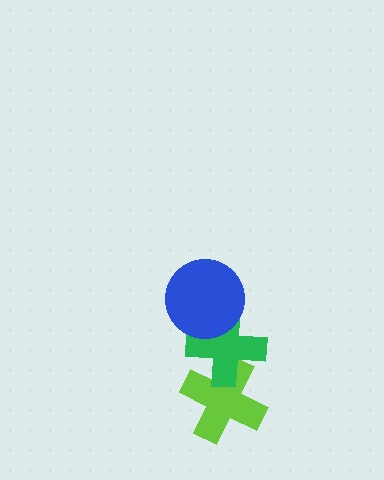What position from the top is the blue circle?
The blue circle is 1st from the top.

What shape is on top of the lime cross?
The green cross is on top of the lime cross.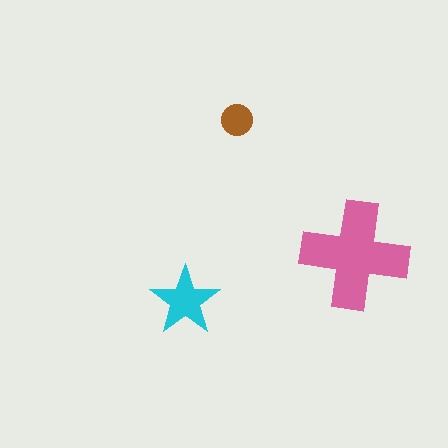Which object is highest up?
The brown circle is topmost.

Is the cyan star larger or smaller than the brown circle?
Larger.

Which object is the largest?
The pink cross.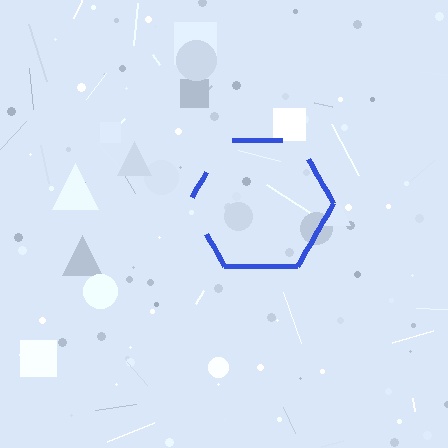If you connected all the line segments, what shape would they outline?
They would outline a hexagon.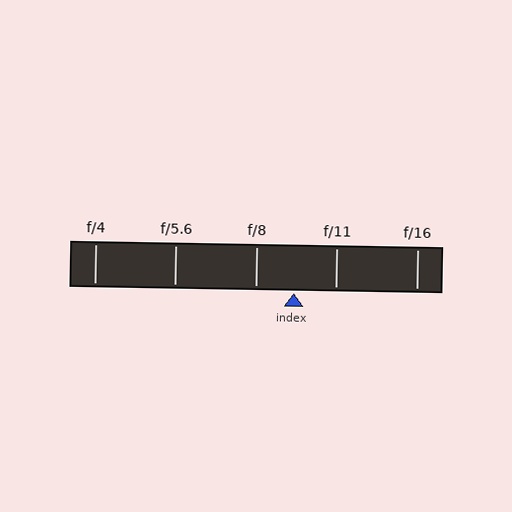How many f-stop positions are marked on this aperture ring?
There are 5 f-stop positions marked.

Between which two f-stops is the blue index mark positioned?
The index mark is between f/8 and f/11.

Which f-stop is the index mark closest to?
The index mark is closest to f/8.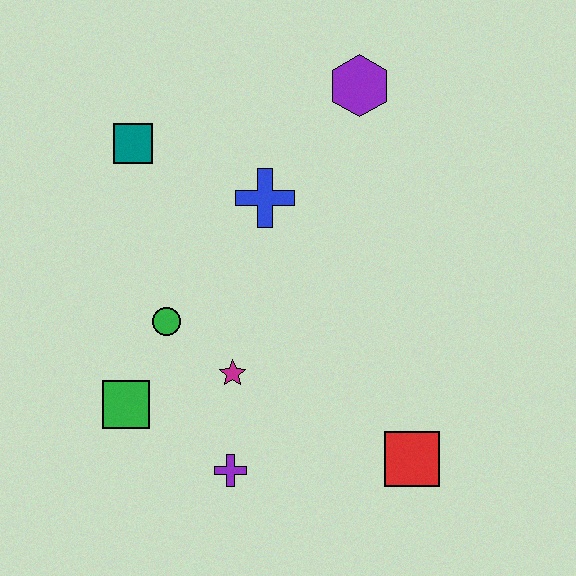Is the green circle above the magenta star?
Yes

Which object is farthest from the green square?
The purple hexagon is farthest from the green square.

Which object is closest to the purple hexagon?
The blue cross is closest to the purple hexagon.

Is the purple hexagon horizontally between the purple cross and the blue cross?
No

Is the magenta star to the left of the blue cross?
Yes